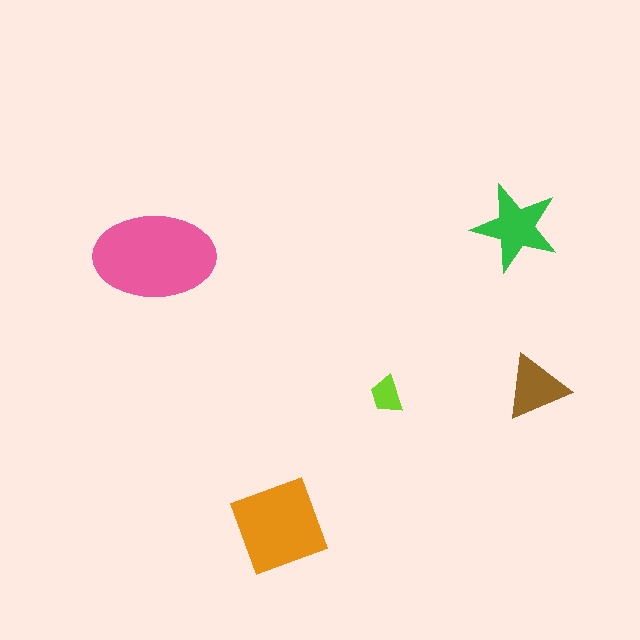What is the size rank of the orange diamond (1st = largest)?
2nd.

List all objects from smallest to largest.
The lime trapezoid, the brown triangle, the green star, the orange diamond, the pink ellipse.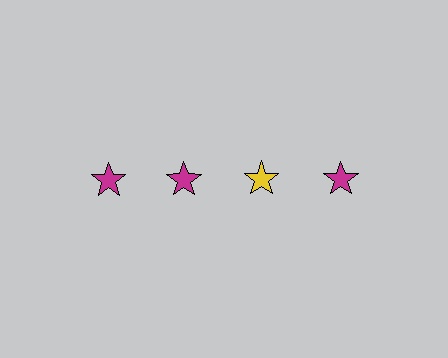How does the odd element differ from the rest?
It has a different color: yellow instead of magenta.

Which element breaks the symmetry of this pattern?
The yellow star in the top row, center column breaks the symmetry. All other shapes are magenta stars.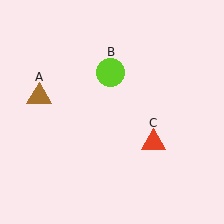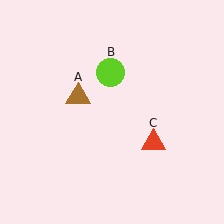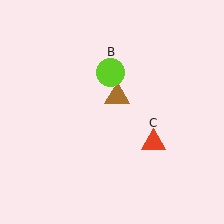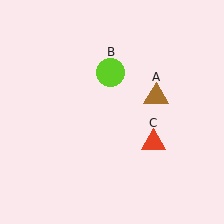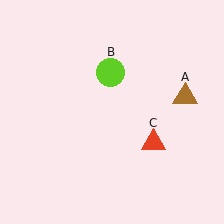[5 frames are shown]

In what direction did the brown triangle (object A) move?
The brown triangle (object A) moved right.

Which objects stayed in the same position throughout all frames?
Lime circle (object B) and red triangle (object C) remained stationary.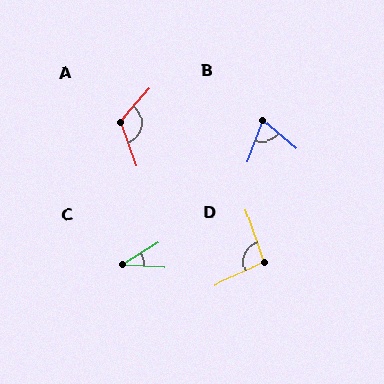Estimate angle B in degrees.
Approximately 70 degrees.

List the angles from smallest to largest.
C (36°), B (70°), D (95°), A (119°).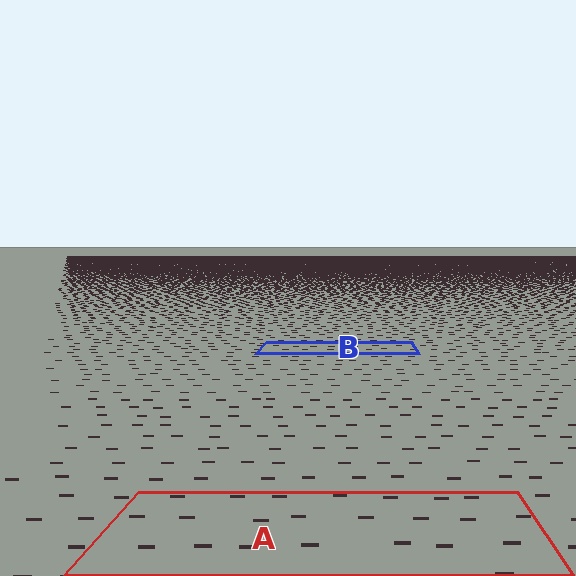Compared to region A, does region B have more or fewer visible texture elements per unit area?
Region B has more texture elements per unit area — they are packed more densely because it is farther away.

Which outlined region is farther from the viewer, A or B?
Region B is farther from the viewer — the texture elements inside it appear smaller and more densely packed.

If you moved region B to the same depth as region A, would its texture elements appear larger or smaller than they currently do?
They would appear larger. At a closer depth, the same texture elements are projected at a bigger on-screen size.